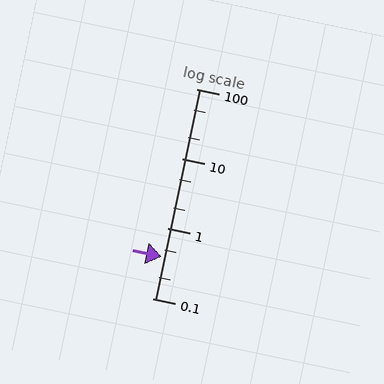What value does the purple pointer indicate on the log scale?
The pointer indicates approximately 0.4.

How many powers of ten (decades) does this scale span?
The scale spans 3 decades, from 0.1 to 100.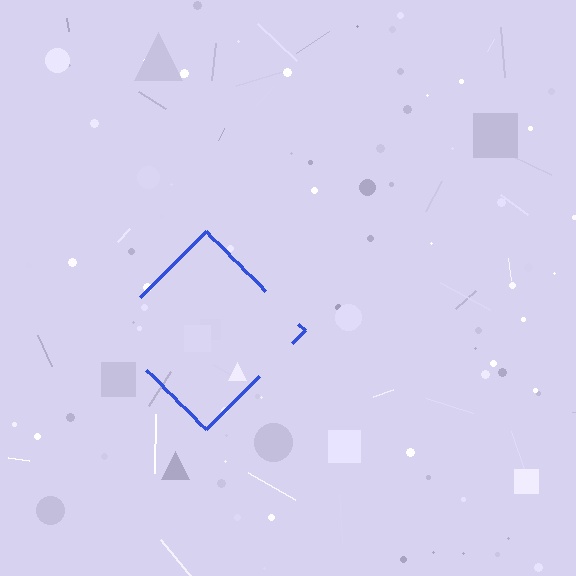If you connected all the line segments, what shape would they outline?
They would outline a diamond.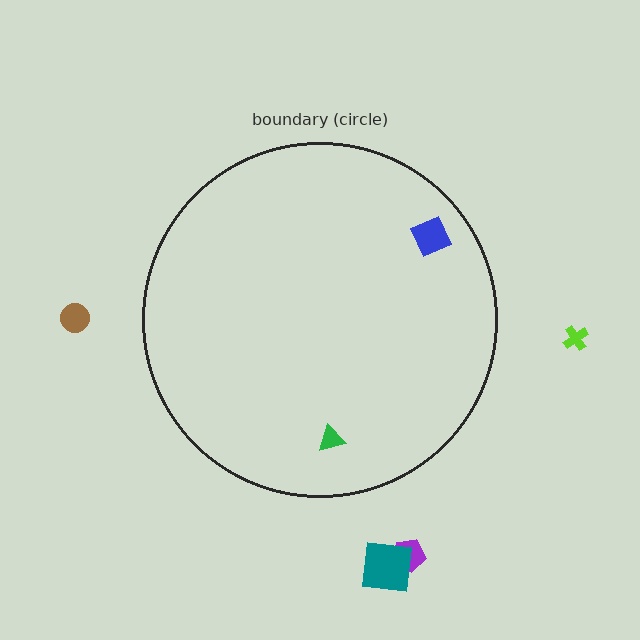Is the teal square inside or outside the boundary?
Outside.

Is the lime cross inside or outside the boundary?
Outside.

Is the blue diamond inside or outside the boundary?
Inside.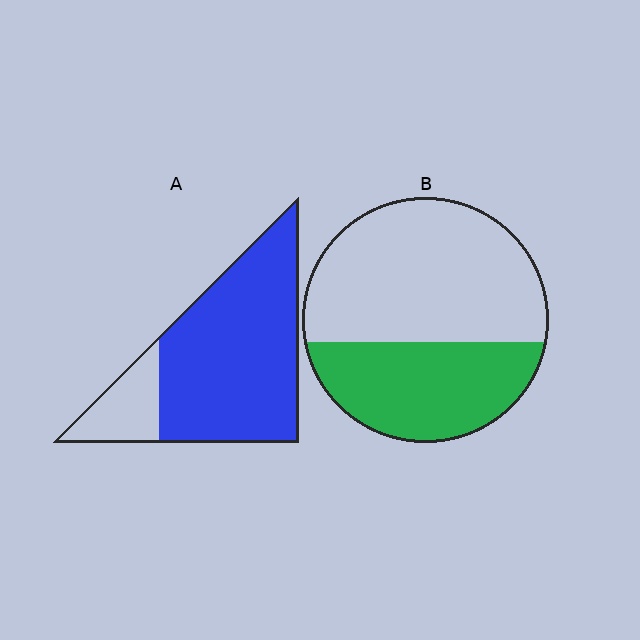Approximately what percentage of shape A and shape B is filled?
A is approximately 80% and B is approximately 40%.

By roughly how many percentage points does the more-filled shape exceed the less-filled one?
By roughly 45 percentage points (A over B).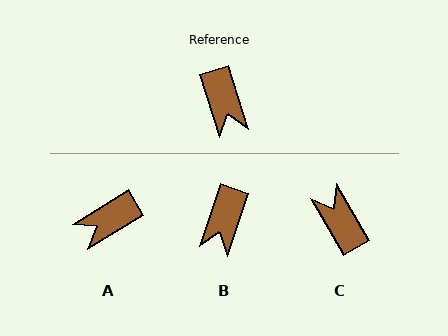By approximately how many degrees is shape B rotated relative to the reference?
Approximately 36 degrees clockwise.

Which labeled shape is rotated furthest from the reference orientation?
C, about 167 degrees away.